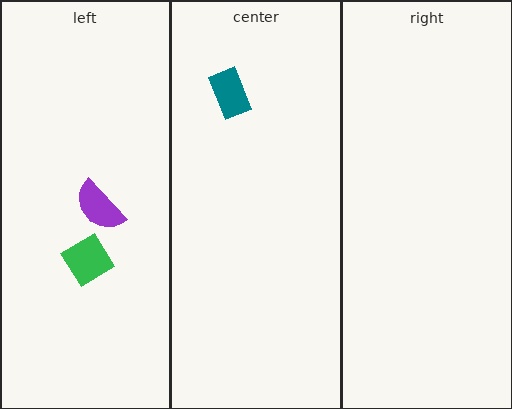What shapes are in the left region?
The purple semicircle, the green diamond.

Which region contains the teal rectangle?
The center region.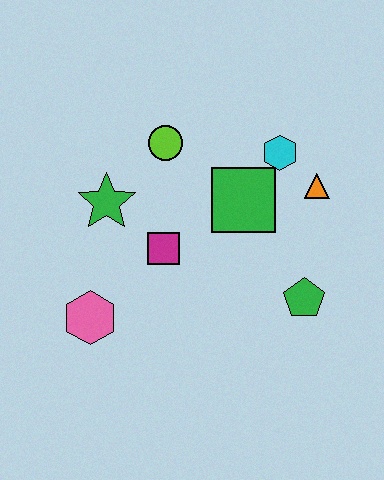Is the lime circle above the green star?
Yes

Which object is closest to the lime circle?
The green star is closest to the lime circle.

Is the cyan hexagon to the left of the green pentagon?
Yes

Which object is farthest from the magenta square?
The orange triangle is farthest from the magenta square.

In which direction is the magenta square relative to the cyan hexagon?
The magenta square is to the left of the cyan hexagon.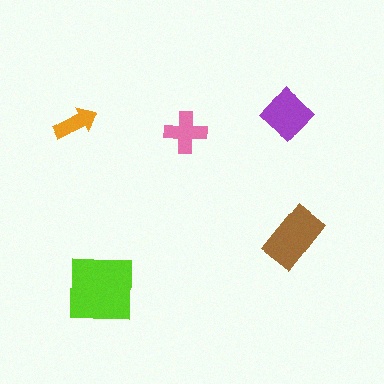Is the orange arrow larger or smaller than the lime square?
Smaller.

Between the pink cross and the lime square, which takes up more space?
The lime square.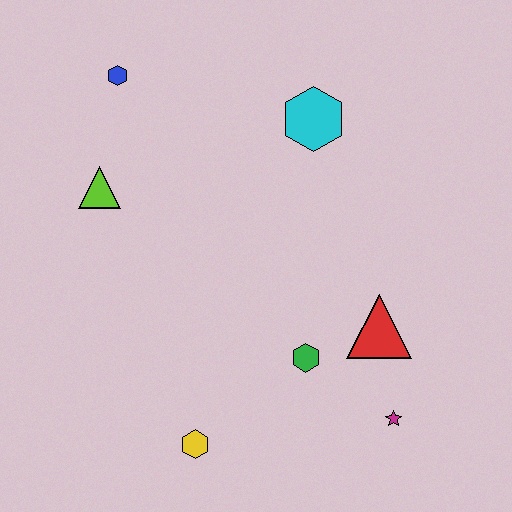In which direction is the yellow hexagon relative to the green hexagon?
The yellow hexagon is to the left of the green hexagon.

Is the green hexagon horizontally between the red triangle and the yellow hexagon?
Yes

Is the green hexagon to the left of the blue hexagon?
No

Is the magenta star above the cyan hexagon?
No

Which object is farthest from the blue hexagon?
The magenta star is farthest from the blue hexagon.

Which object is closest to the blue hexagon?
The lime triangle is closest to the blue hexagon.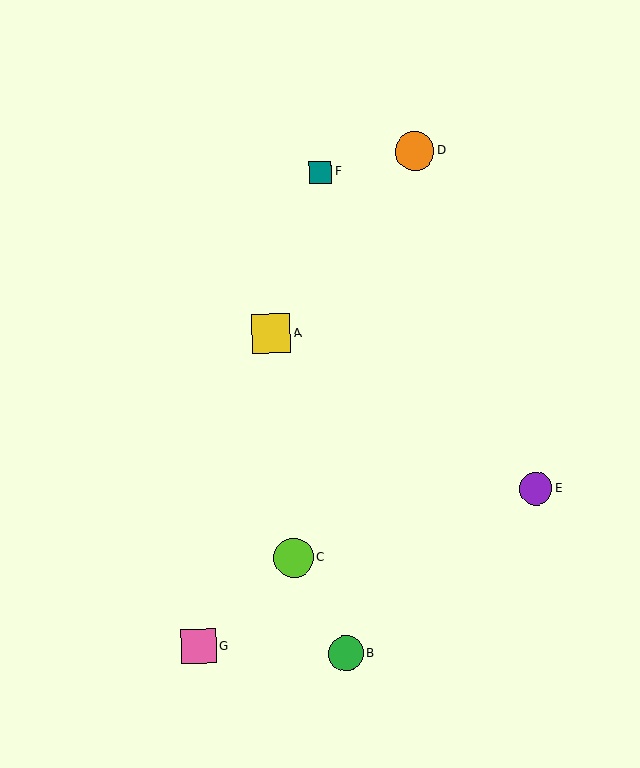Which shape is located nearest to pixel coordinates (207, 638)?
The pink square (labeled G) at (199, 646) is nearest to that location.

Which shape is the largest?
The lime circle (labeled C) is the largest.